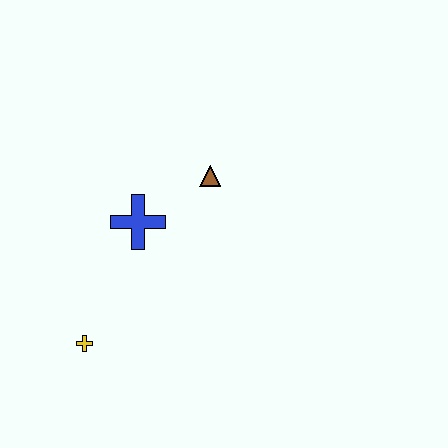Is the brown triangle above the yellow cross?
Yes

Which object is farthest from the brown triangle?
The yellow cross is farthest from the brown triangle.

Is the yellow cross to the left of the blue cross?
Yes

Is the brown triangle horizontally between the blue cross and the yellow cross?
No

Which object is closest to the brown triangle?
The blue cross is closest to the brown triangle.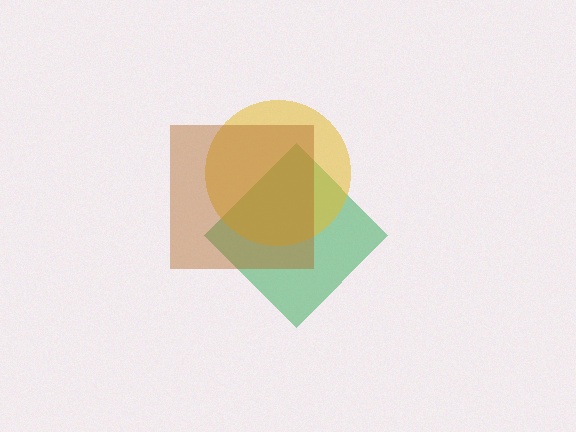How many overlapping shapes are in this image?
There are 3 overlapping shapes in the image.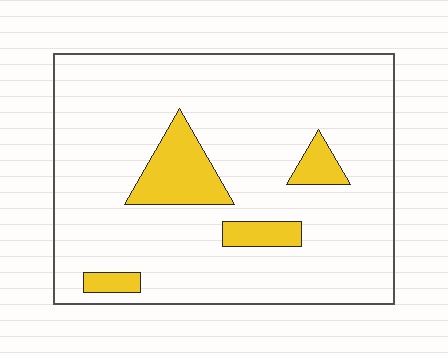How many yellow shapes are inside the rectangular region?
4.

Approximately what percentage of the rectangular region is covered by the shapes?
Approximately 10%.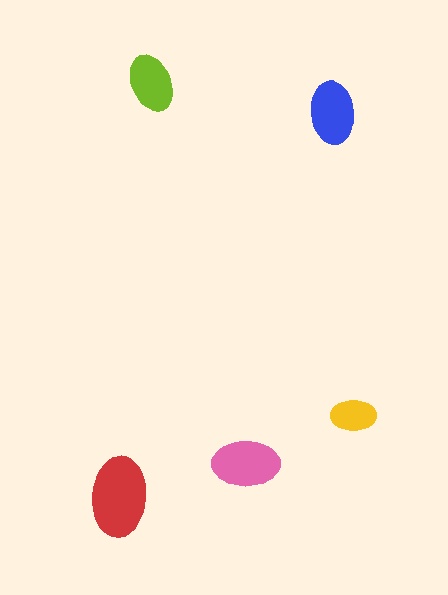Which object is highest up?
The lime ellipse is topmost.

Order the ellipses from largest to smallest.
the red one, the pink one, the blue one, the lime one, the yellow one.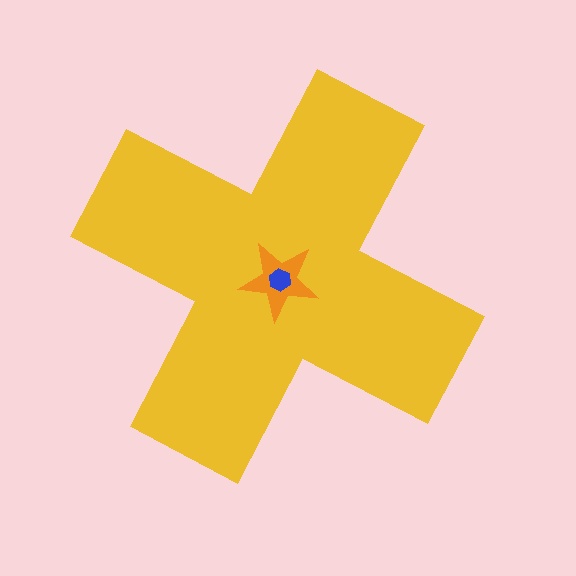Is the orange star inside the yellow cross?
Yes.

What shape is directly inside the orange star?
The blue hexagon.